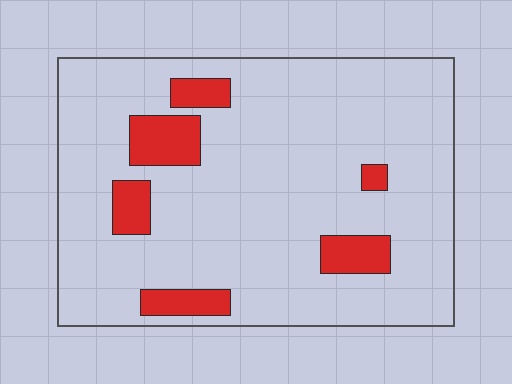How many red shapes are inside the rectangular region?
6.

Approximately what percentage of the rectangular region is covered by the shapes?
Approximately 15%.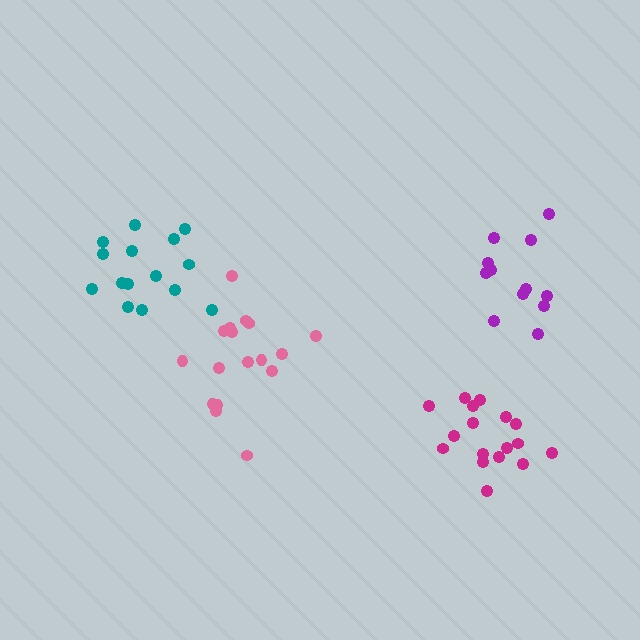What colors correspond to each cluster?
The clusters are colored: purple, magenta, pink, teal.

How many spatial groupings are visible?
There are 4 spatial groupings.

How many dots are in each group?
Group 1: 12 dots, Group 2: 17 dots, Group 3: 17 dots, Group 4: 15 dots (61 total).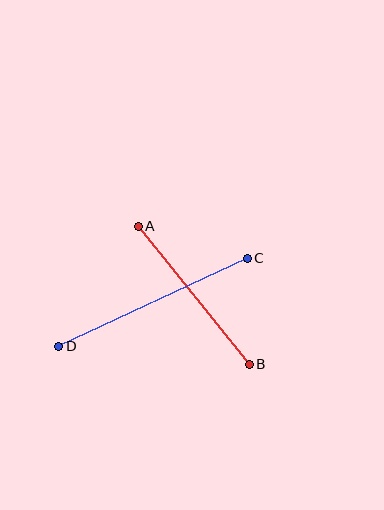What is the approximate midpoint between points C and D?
The midpoint is at approximately (153, 302) pixels.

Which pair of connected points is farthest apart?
Points C and D are farthest apart.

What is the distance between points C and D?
The distance is approximately 208 pixels.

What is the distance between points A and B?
The distance is approximately 177 pixels.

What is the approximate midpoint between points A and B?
The midpoint is at approximately (194, 295) pixels.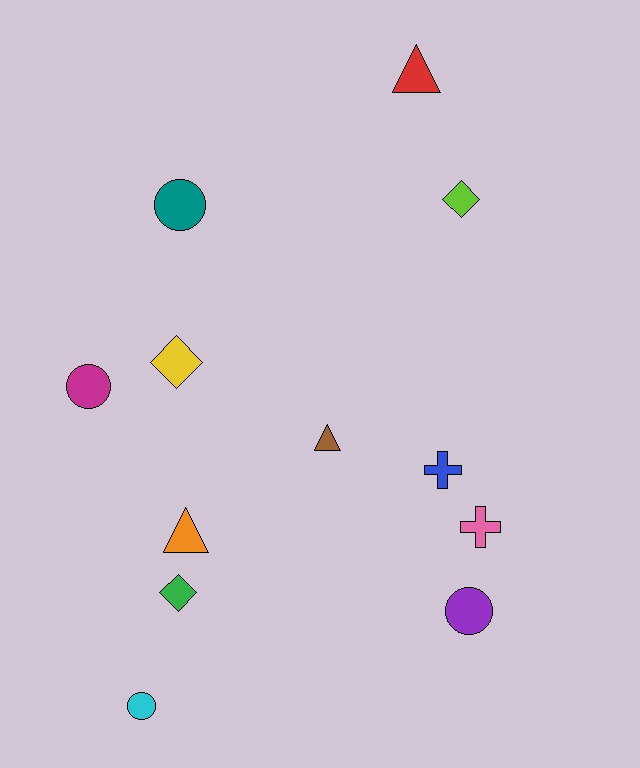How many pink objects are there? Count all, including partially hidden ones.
There is 1 pink object.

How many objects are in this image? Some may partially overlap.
There are 12 objects.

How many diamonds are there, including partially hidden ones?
There are 3 diamonds.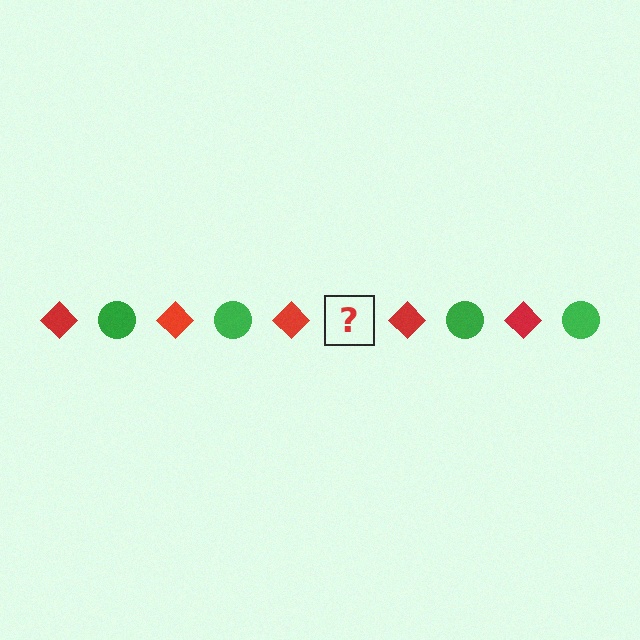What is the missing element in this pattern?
The missing element is a green circle.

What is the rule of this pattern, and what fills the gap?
The rule is that the pattern alternates between red diamond and green circle. The gap should be filled with a green circle.